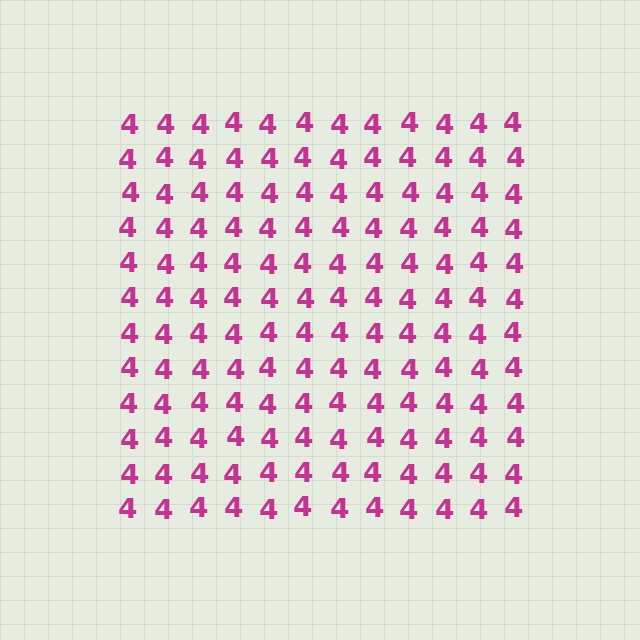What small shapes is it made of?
It is made of small digit 4's.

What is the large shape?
The large shape is a square.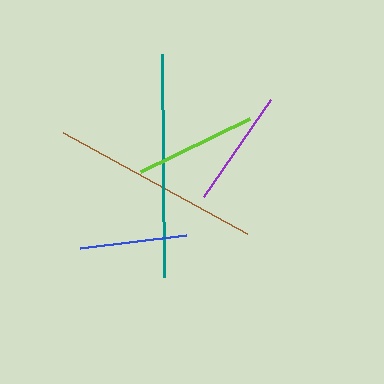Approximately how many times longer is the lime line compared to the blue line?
The lime line is approximately 1.1 times the length of the blue line.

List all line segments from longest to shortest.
From longest to shortest: teal, brown, lime, purple, blue.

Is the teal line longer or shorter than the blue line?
The teal line is longer than the blue line.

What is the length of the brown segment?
The brown segment is approximately 210 pixels long.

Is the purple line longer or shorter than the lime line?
The lime line is longer than the purple line.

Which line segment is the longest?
The teal line is the longest at approximately 223 pixels.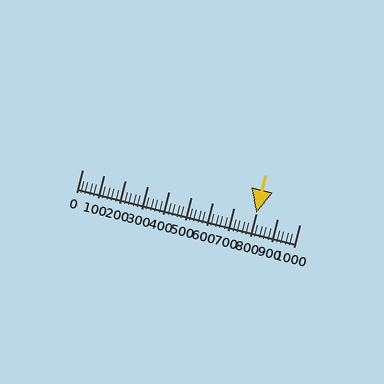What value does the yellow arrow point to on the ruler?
The yellow arrow points to approximately 801.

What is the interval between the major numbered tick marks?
The major tick marks are spaced 100 units apart.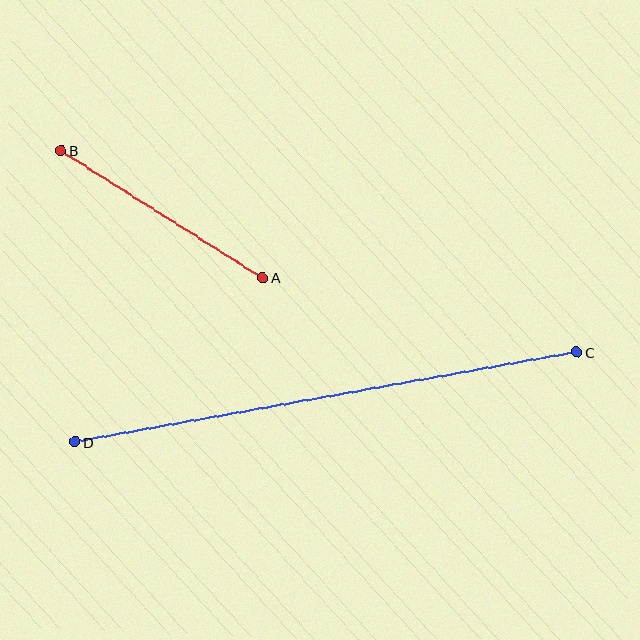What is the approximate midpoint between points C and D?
The midpoint is at approximately (326, 397) pixels.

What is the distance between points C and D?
The distance is approximately 509 pixels.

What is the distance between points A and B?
The distance is approximately 238 pixels.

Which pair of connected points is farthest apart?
Points C and D are farthest apart.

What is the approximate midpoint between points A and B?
The midpoint is at approximately (162, 214) pixels.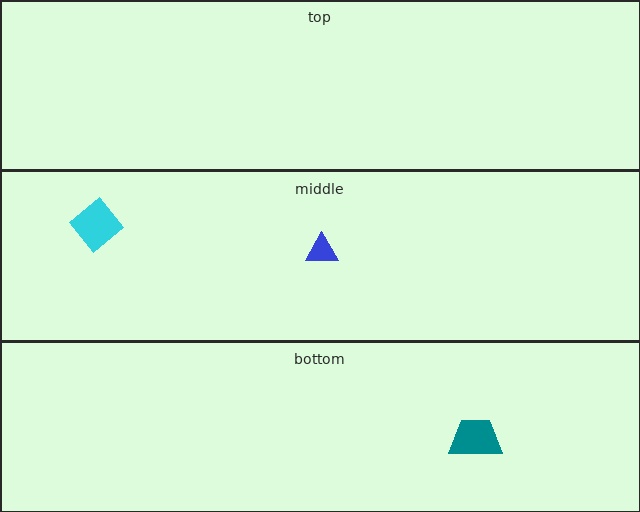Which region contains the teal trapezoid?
The bottom region.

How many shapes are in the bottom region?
1.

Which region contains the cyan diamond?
The middle region.